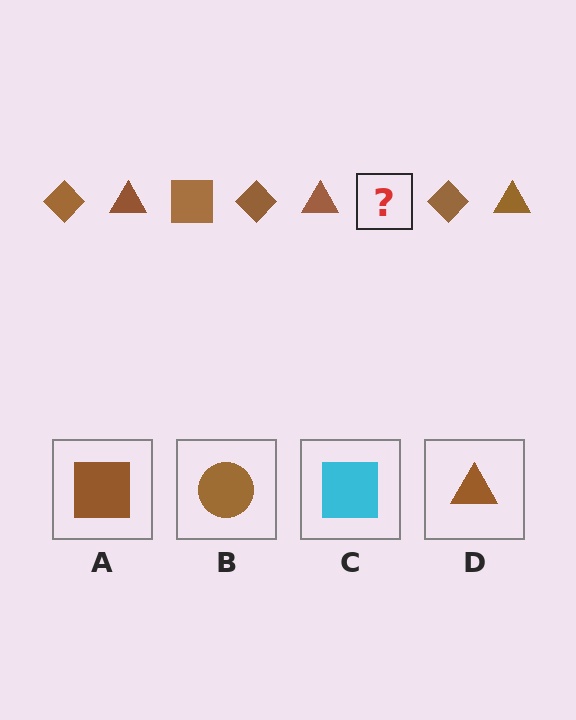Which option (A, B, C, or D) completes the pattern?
A.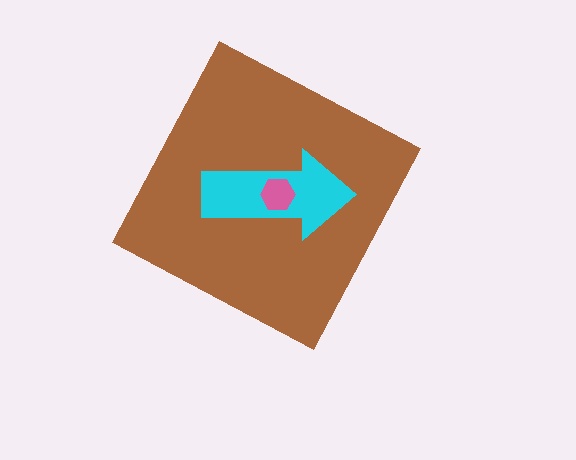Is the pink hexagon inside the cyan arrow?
Yes.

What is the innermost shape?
The pink hexagon.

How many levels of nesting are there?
3.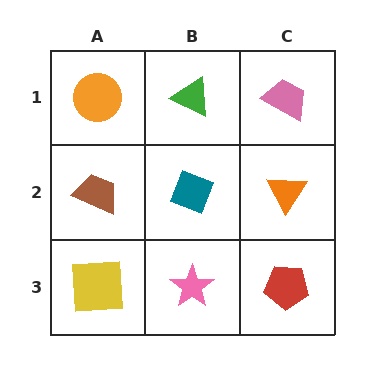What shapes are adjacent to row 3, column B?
A teal diamond (row 2, column B), a yellow square (row 3, column A), a red pentagon (row 3, column C).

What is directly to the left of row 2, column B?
A brown trapezoid.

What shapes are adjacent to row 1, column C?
An orange triangle (row 2, column C), a green triangle (row 1, column B).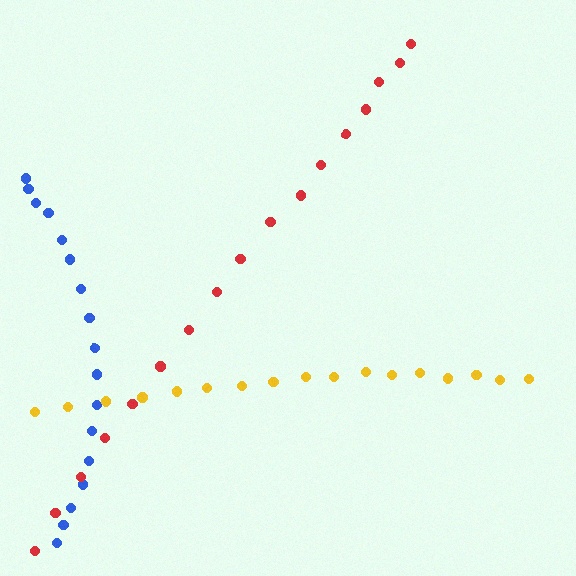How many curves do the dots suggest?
There are 3 distinct paths.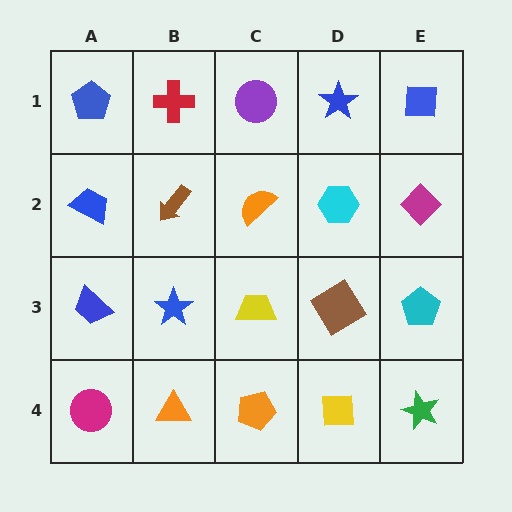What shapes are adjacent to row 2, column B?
A red cross (row 1, column B), a blue star (row 3, column B), a blue trapezoid (row 2, column A), an orange semicircle (row 2, column C).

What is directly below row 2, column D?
A brown diamond.